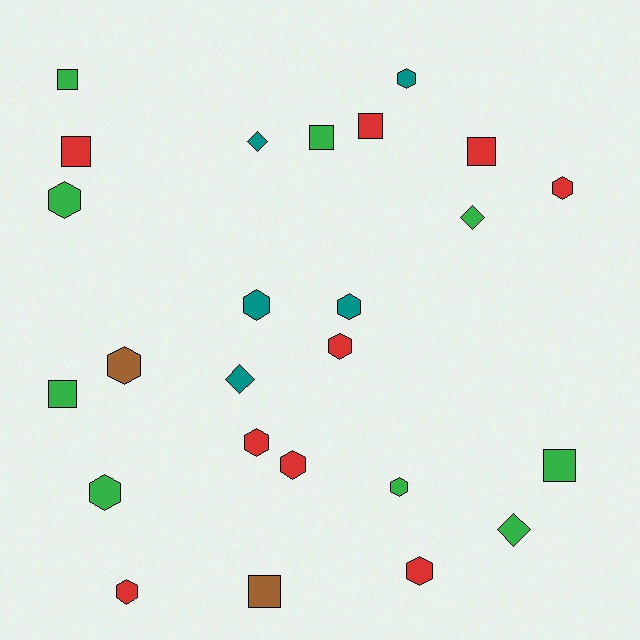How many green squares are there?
There are 4 green squares.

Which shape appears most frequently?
Hexagon, with 13 objects.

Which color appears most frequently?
Red, with 9 objects.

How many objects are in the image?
There are 25 objects.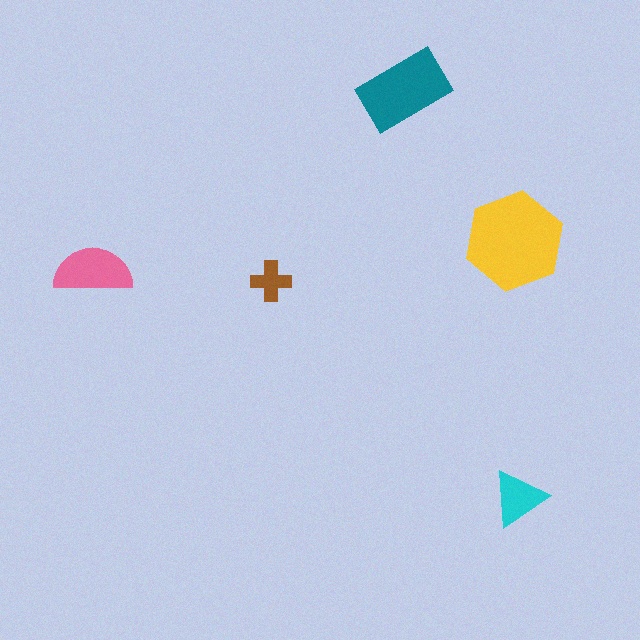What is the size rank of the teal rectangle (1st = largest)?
2nd.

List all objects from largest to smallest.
The yellow hexagon, the teal rectangle, the pink semicircle, the cyan triangle, the brown cross.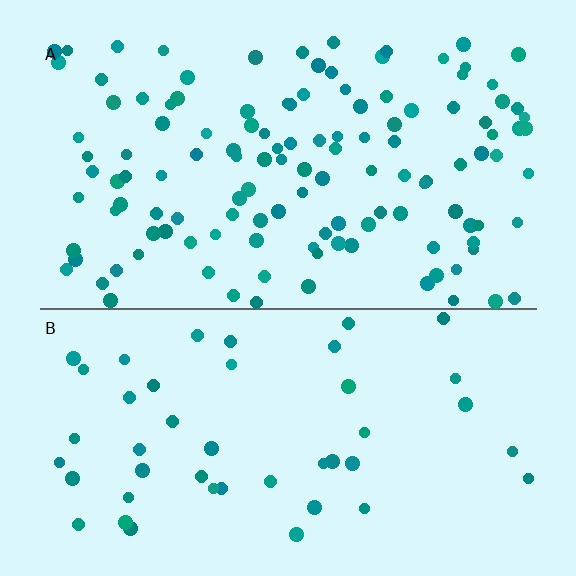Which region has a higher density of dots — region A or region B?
A (the top).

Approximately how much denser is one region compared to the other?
Approximately 2.8× — region A over region B.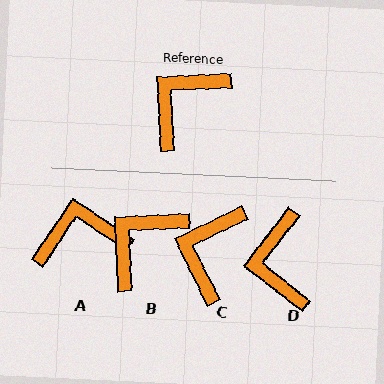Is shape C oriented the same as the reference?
No, it is off by about 24 degrees.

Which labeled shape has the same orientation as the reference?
B.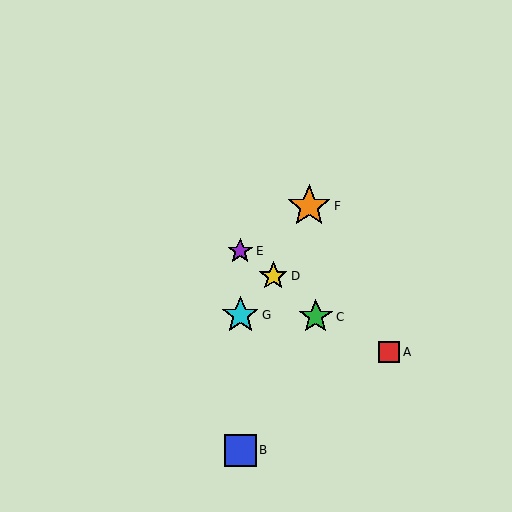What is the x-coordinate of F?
Object F is at x≈309.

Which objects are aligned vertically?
Objects B, E, G are aligned vertically.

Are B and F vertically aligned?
No, B is at x≈240 and F is at x≈309.